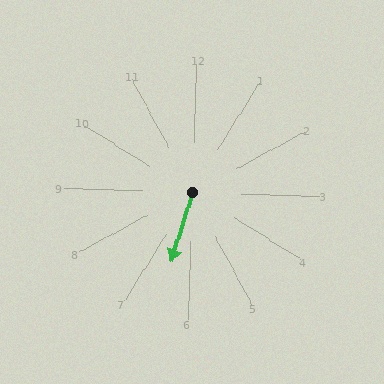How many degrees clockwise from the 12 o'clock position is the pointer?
Approximately 195 degrees.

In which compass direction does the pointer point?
South.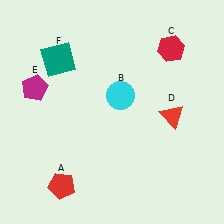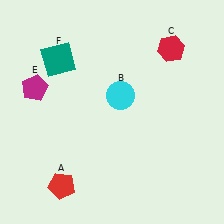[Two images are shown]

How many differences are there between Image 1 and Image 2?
There is 1 difference between the two images.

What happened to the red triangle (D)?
The red triangle (D) was removed in Image 2. It was in the bottom-right area of Image 1.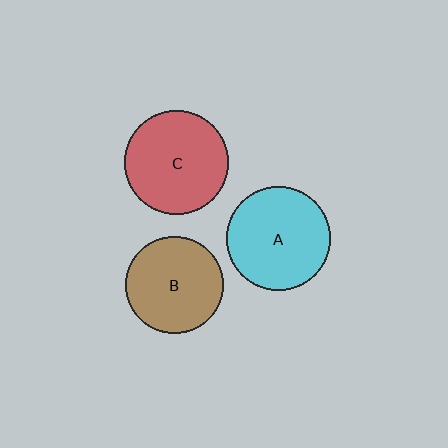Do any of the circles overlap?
No, none of the circles overlap.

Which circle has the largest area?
Circle C (red).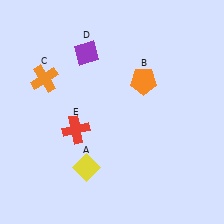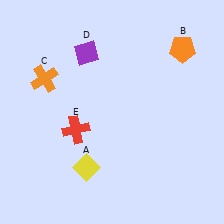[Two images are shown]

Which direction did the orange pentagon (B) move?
The orange pentagon (B) moved right.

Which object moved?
The orange pentagon (B) moved right.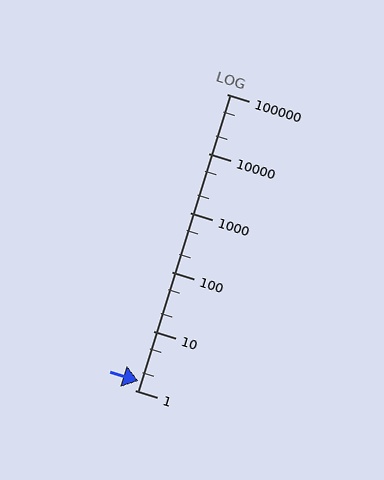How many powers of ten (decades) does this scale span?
The scale spans 5 decades, from 1 to 100000.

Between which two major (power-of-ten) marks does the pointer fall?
The pointer is between 1 and 10.